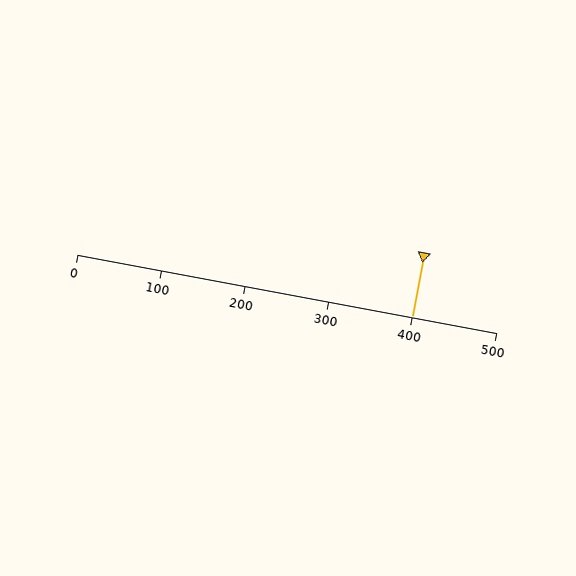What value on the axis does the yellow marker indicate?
The marker indicates approximately 400.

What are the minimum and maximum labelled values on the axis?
The axis runs from 0 to 500.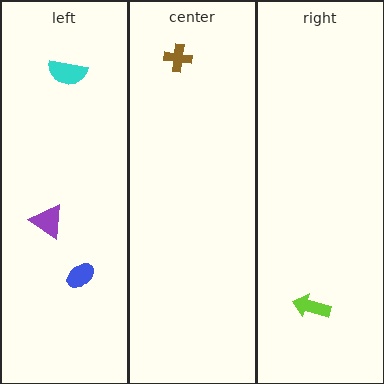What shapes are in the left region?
The cyan semicircle, the blue ellipse, the purple triangle.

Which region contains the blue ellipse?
The left region.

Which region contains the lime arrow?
The right region.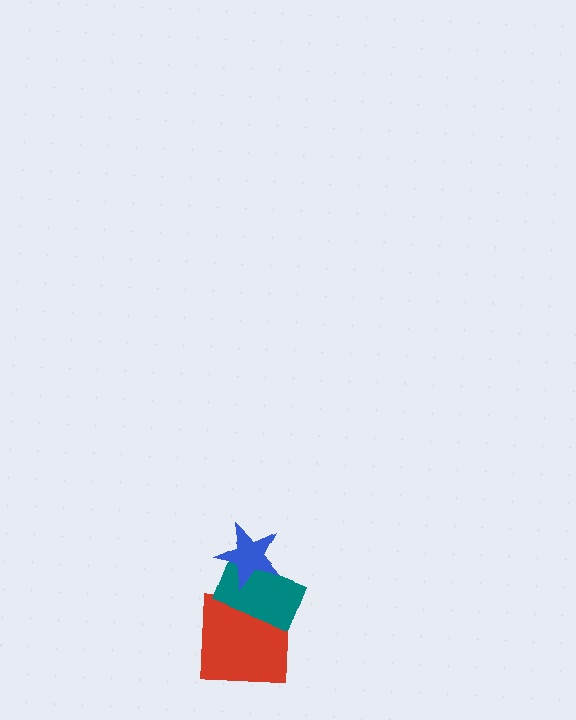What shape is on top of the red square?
The teal rectangle is on top of the red square.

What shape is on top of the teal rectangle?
The blue star is on top of the teal rectangle.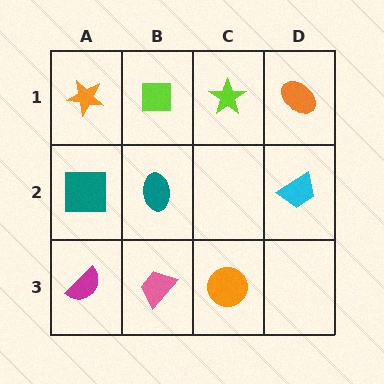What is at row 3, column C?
An orange circle.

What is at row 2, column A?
A teal square.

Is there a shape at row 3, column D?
No, that cell is empty.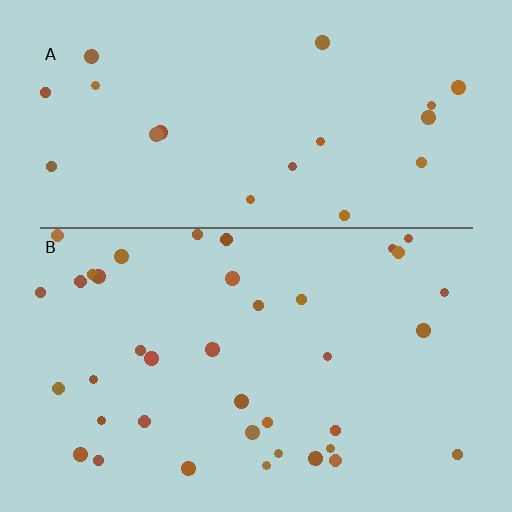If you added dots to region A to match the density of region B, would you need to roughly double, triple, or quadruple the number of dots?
Approximately double.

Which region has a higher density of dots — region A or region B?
B (the bottom).